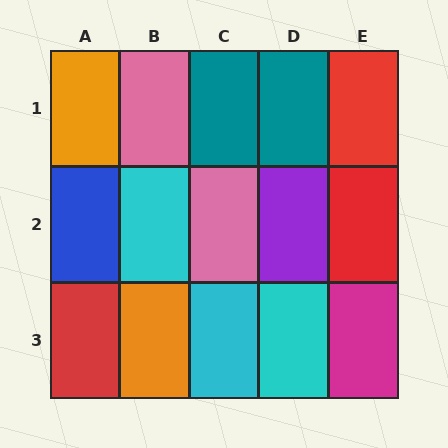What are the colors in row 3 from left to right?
Red, orange, cyan, cyan, magenta.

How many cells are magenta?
1 cell is magenta.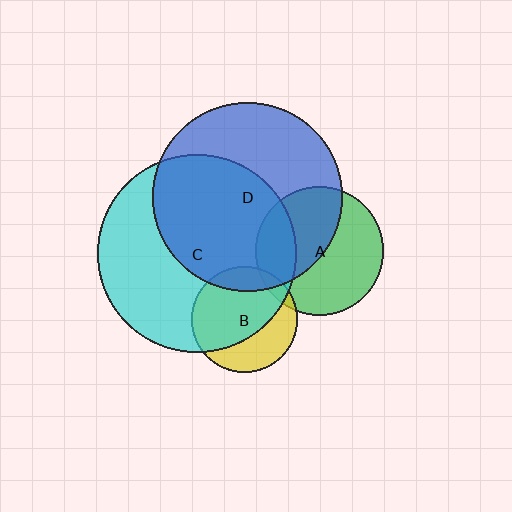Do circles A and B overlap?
Yes.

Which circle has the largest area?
Circle C (cyan).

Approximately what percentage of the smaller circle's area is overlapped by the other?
Approximately 5%.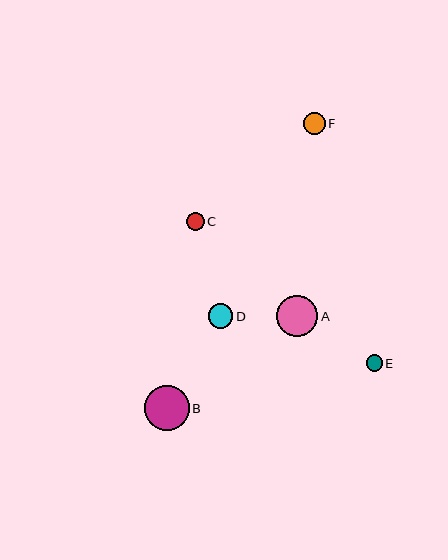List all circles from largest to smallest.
From largest to smallest: B, A, D, F, C, E.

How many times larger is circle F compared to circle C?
Circle F is approximately 1.3 times the size of circle C.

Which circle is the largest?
Circle B is the largest with a size of approximately 45 pixels.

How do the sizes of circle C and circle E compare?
Circle C and circle E are approximately the same size.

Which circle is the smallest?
Circle E is the smallest with a size of approximately 16 pixels.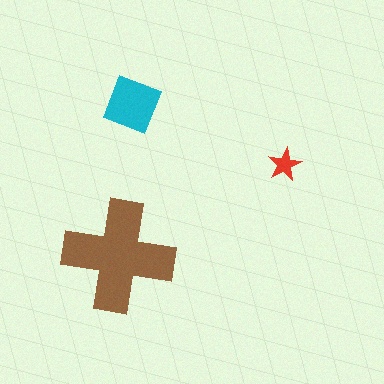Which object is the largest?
The brown cross.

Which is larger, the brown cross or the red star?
The brown cross.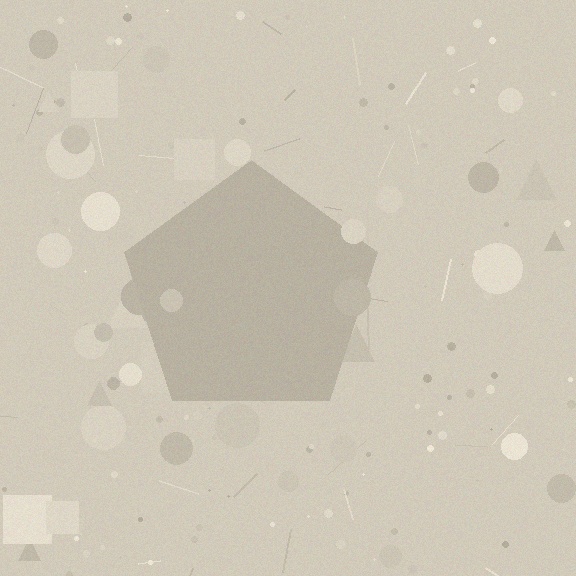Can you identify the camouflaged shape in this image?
The camouflaged shape is a pentagon.